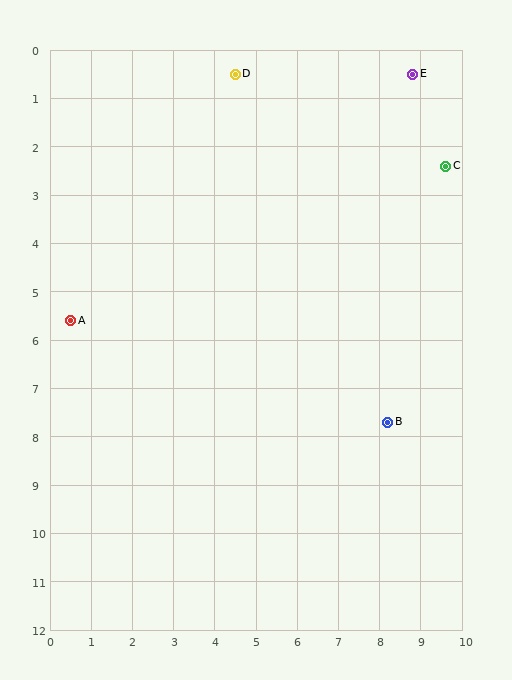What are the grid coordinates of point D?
Point D is at approximately (4.5, 0.5).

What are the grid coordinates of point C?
Point C is at approximately (9.6, 2.4).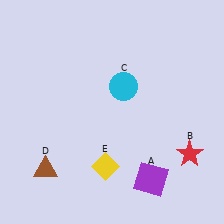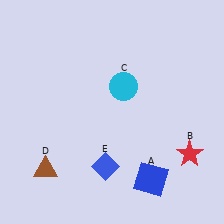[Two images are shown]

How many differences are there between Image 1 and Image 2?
There are 2 differences between the two images.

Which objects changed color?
A changed from purple to blue. E changed from yellow to blue.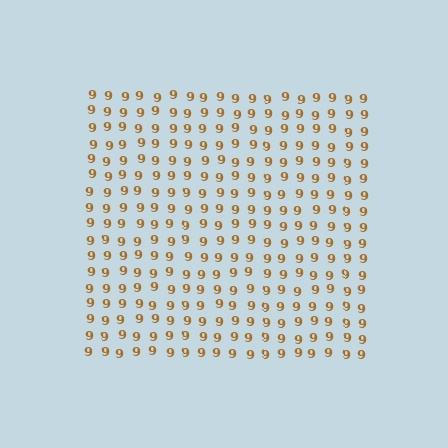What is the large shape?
The large shape is a square.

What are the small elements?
The small elements are digit 9's.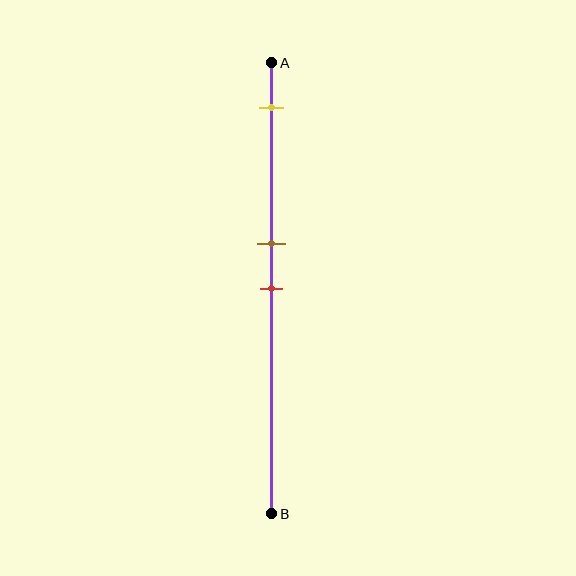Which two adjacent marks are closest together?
The brown and red marks are the closest adjacent pair.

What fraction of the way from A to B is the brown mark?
The brown mark is approximately 40% (0.4) of the way from A to B.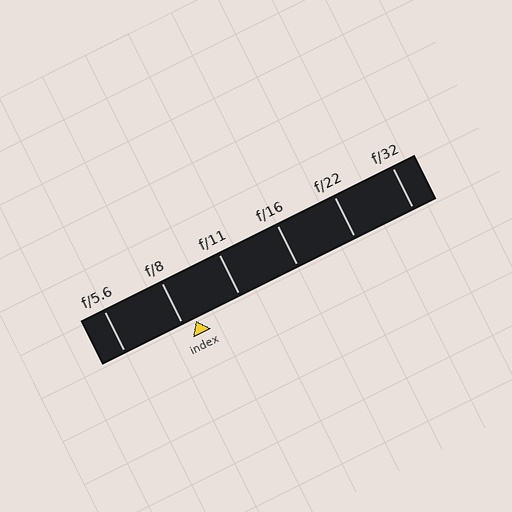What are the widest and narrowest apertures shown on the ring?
The widest aperture shown is f/5.6 and the narrowest is f/32.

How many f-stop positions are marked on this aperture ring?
There are 6 f-stop positions marked.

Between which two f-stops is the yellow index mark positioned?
The index mark is between f/8 and f/11.